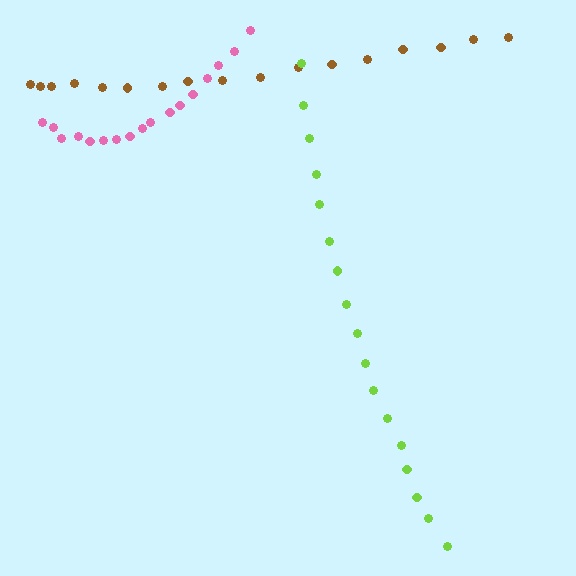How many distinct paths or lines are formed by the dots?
There are 3 distinct paths.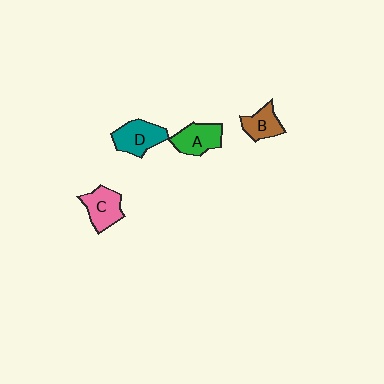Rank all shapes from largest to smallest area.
From largest to smallest: D (teal), C (pink), A (green), B (brown).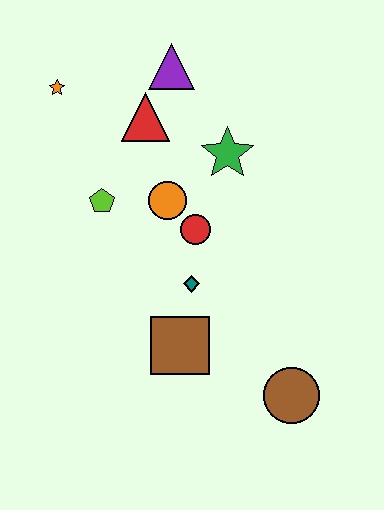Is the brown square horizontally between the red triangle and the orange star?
No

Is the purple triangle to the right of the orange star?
Yes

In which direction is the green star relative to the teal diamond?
The green star is above the teal diamond.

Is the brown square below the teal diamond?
Yes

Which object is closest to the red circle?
The orange circle is closest to the red circle.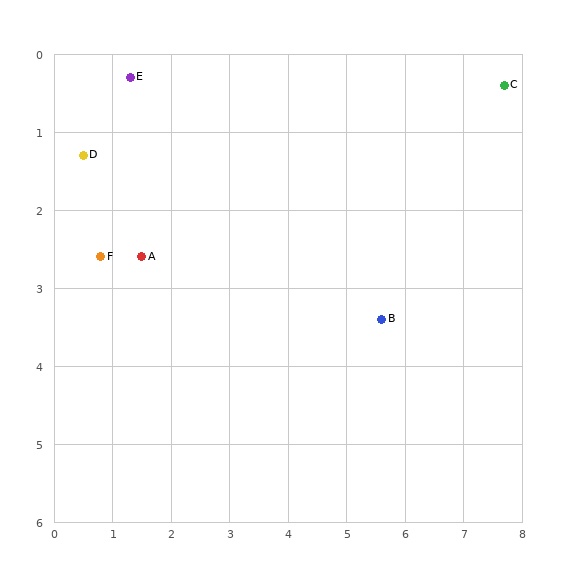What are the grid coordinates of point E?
Point E is at approximately (1.3, 0.3).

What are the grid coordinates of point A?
Point A is at approximately (1.5, 2.6).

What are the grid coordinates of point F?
Point F is at approximately (0.8, 2.6).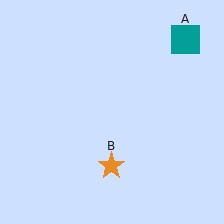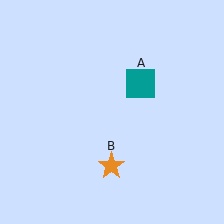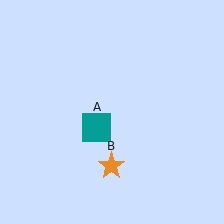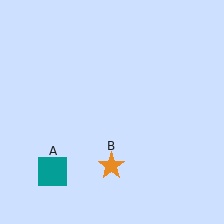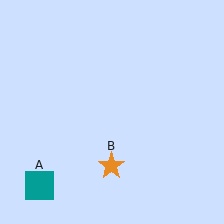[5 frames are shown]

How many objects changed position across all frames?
1 object changed position: teal square (object A).